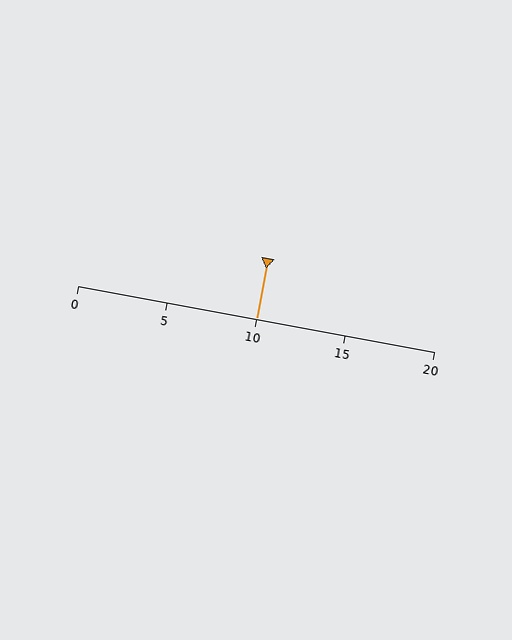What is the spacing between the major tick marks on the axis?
The major ticks are spaced 5 apart.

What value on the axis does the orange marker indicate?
The marker indicates approximately 10.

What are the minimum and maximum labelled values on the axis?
The axis runs from 0 to 20.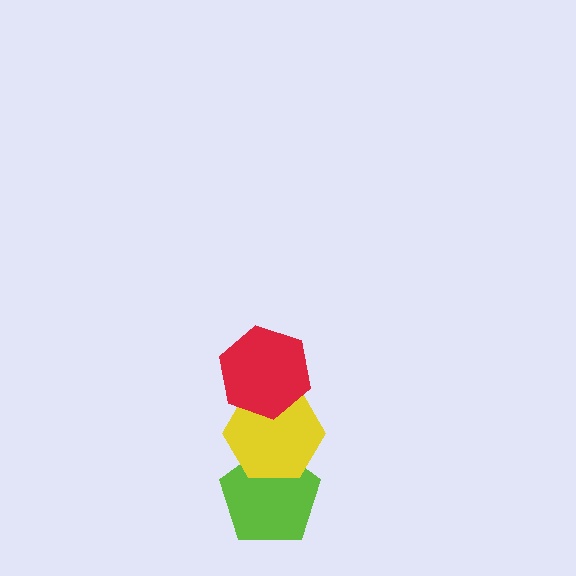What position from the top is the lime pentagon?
The lime pentagon is 3rd from the top.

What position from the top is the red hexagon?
The red hexagon is 1st from the top.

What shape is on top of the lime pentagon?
The yellow hexagon is on top of the lime pentagon.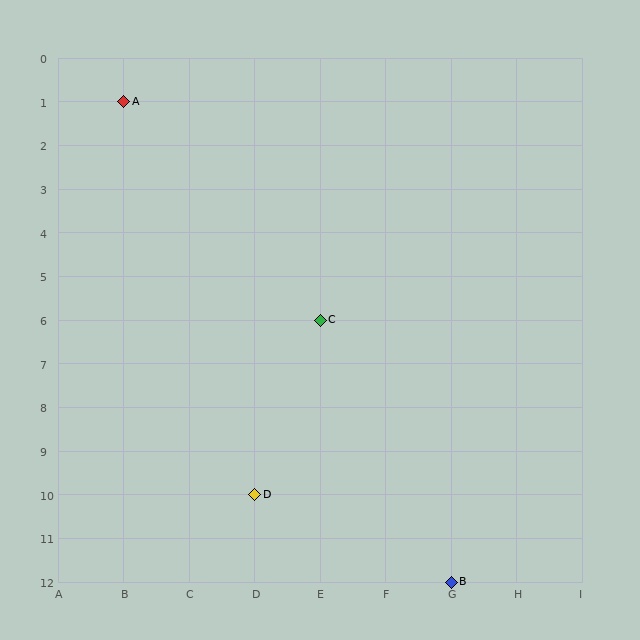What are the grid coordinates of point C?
Point C is at grid coordinates (E, 6).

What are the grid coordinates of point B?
Point B is at grid coordinates (G, 12).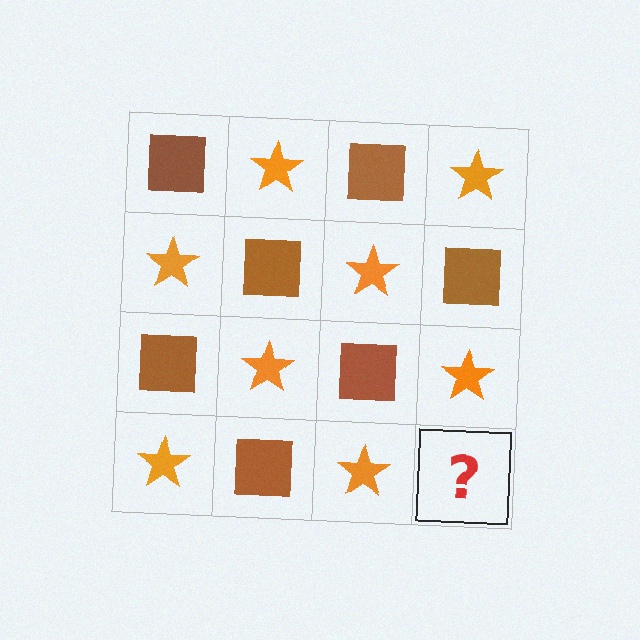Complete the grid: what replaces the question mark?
The question mark should be replaced with a brown square.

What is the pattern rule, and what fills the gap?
The rule is that it alternates brown square and orange star in a checkerboard pattern. The gap should be filled with a brown square.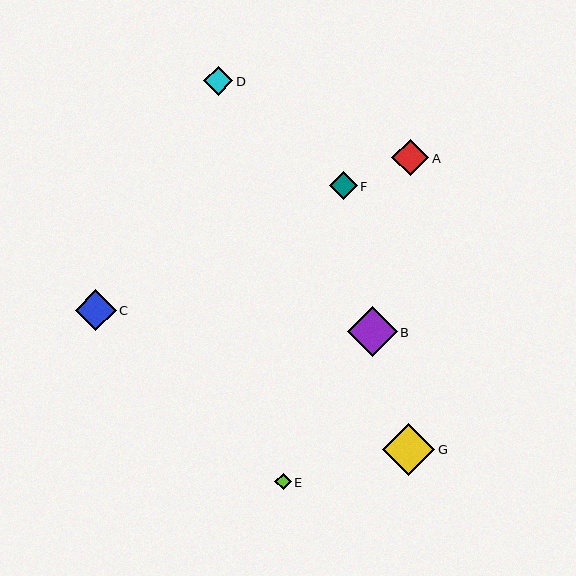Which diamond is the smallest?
Diamond E is the smallest with a size of approximately 17 pixels.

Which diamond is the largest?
Diamond G is the largest with a size of approximately 52 pixels.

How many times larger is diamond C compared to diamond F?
Diamond C is approximately 1.5 times the size of diamond F.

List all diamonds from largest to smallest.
From largest to smallest: G, B, C, A, D, F, E.